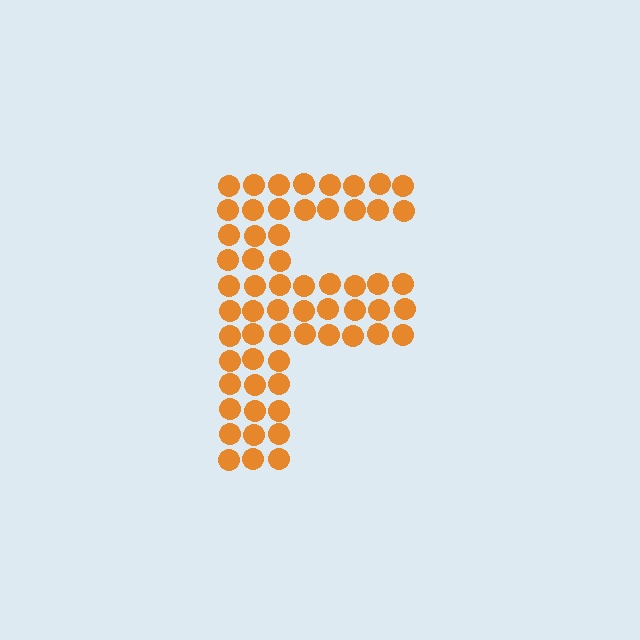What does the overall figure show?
The overall figure shows the letter F.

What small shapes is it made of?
It is made of small circles.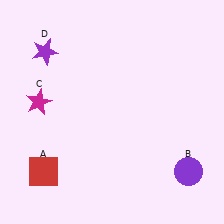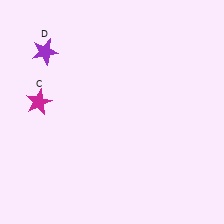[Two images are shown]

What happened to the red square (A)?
The red square (A) was removed in Image 2. It was in the bottom-left area of Image 1.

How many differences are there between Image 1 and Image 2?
There are 2 differences between the two images.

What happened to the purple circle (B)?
The purple circle (B) was removed in Image 2. It was in the bottom-right area of Image 1.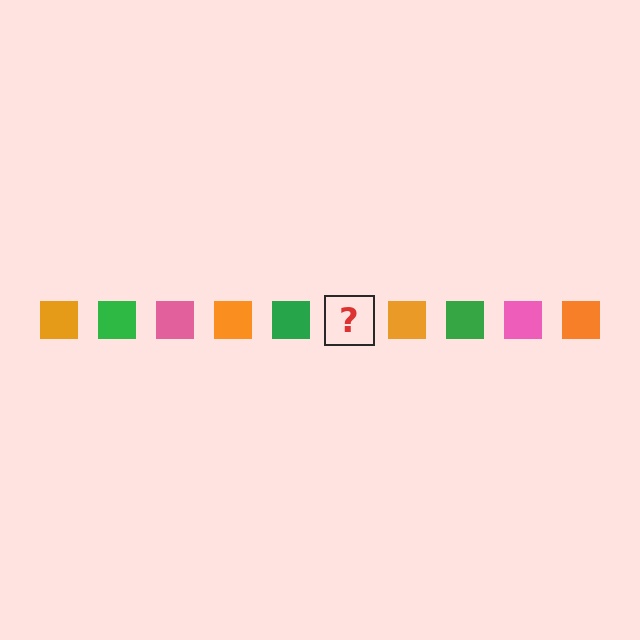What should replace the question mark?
The question mark should be replaced with a pink square.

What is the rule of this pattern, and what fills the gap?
The rule is that the pattern cycles through orange, green, pink squares. The gap should be filled with a pink square.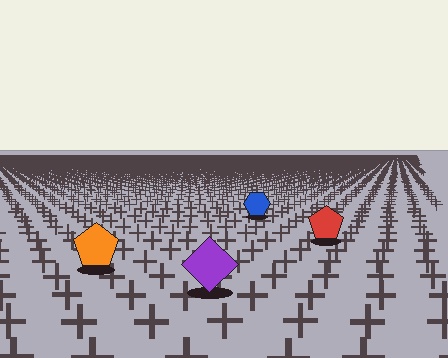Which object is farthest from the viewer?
The blue hexagon is farthest from the viewer. It appears smaller and the ground texture around it is denser.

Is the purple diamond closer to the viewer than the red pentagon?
Yes. The purple diamond is closer — you can tell from the texture gradient: the ground texture is coarser near it.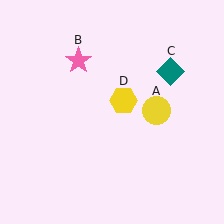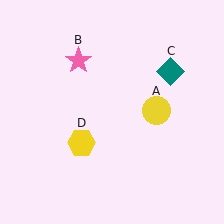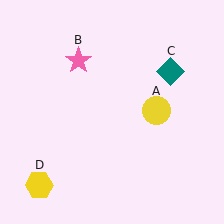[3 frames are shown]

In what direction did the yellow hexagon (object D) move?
The yellow hexagon (object D) moved down and to the left.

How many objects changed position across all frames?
1 object changed position: yellow hexagon (object D).